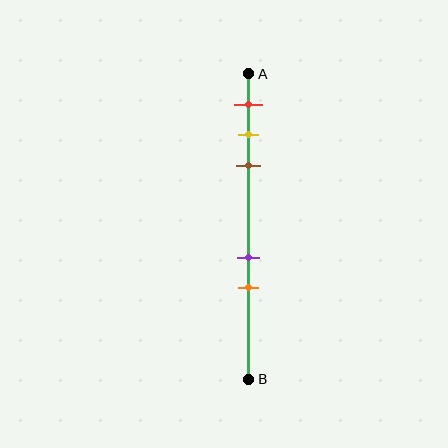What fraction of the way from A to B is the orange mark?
The orange mark is approximately 70% (0.7) of the way from A to B.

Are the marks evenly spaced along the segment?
No, the marks are not evenly spaced.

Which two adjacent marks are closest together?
The yellow and brown marks are the closest adjacent pair.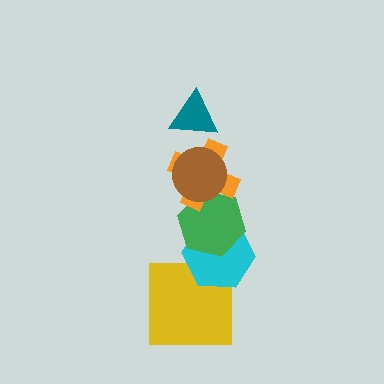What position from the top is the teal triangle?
The teal triangle is 1st from the top.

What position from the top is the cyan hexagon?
The cyan hexagon is 5th from the top.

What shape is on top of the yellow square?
The cyan hexagon is on top of the yellow square.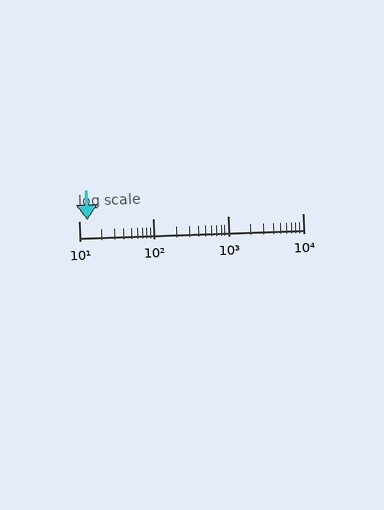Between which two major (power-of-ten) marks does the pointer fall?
The pointer is between 10 and 100.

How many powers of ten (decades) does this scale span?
The scale spans 3 decades, from 10 to 10000.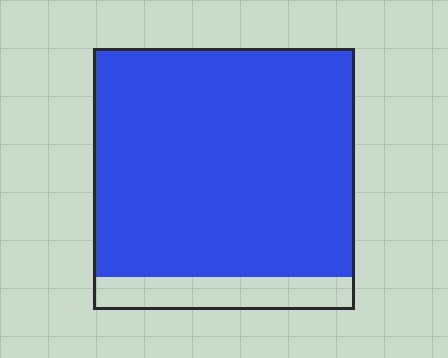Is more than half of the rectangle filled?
Yes.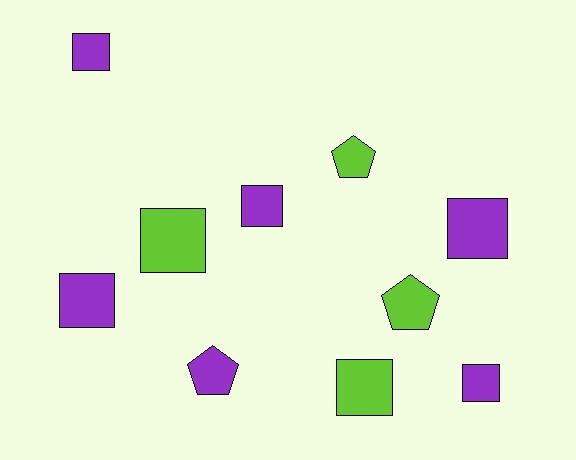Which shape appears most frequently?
Square, with 7 objects.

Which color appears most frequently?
Purple, with 6 objects.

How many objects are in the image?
There are 10 objects.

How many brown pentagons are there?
There are no brown pentagons.